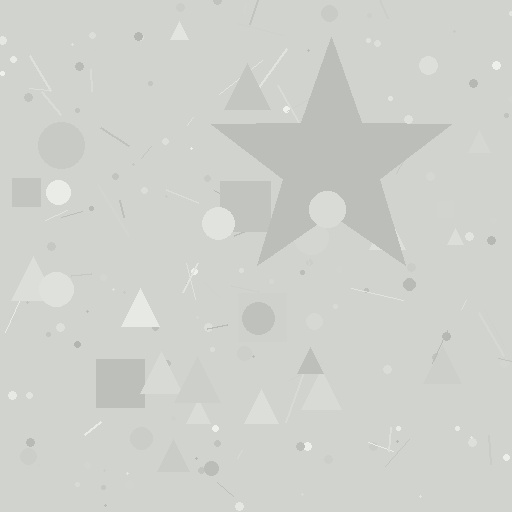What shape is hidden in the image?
A star is hidden in the image.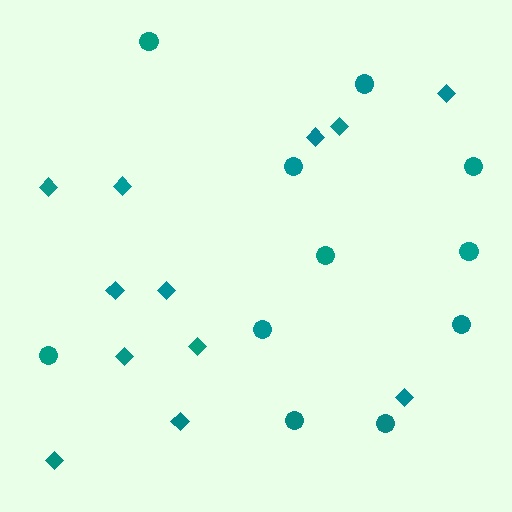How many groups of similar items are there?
There are 2 groups: one group of diamonds (12) and one group of circles (11).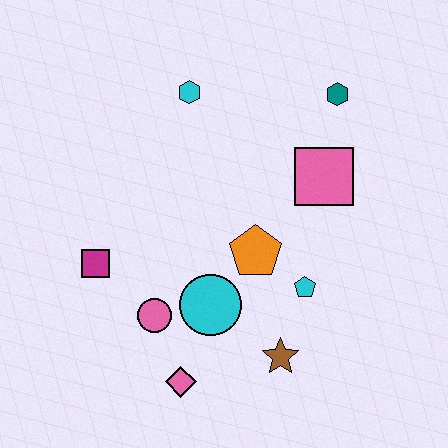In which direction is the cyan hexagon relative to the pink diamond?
The cyan hexagon is above the pink diamond.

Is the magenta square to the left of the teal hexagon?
Yes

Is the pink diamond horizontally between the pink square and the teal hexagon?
No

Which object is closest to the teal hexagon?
The pink square is closest to the teal hexagon.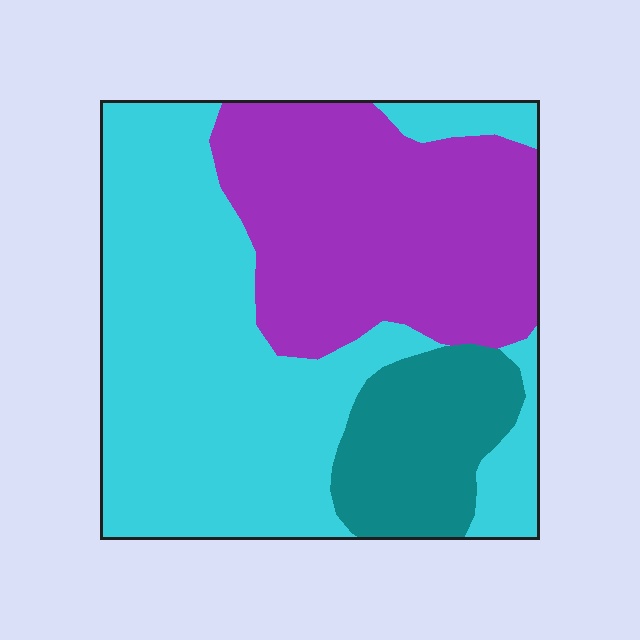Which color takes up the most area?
Cyan, at roughly 50%.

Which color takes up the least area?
Teal, at roughly 15%.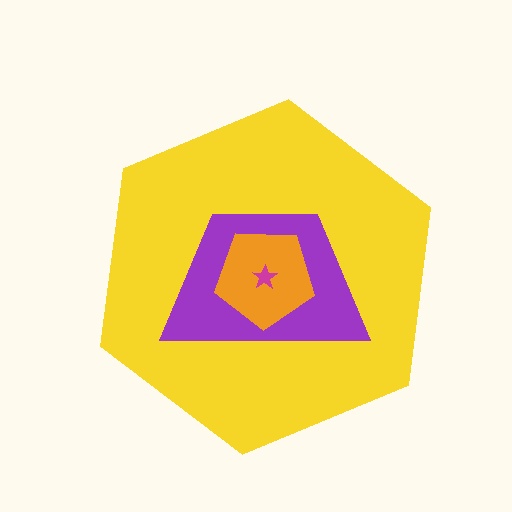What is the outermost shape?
The yellow hexagon.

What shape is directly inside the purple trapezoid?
The orange pentagon.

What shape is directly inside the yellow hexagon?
The purple trapezoid.